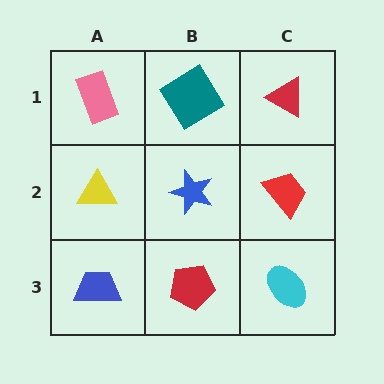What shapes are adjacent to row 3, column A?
A yellow triangle (row 2, column A), a red pentagon (row 3, column B).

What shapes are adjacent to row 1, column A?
A yellow triangle (row 2, column A), a teal diamond (row 1, column B).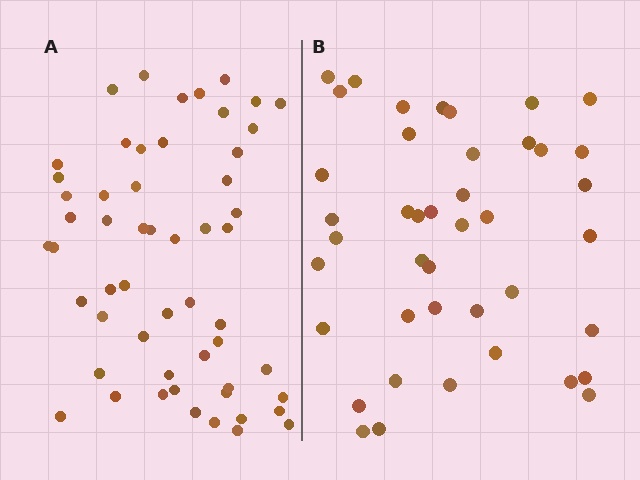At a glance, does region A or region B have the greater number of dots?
Region A (the left region) has more dots.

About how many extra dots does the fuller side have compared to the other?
Region A has approximately 15 more dots than region B.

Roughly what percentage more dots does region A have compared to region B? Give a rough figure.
About 30% more.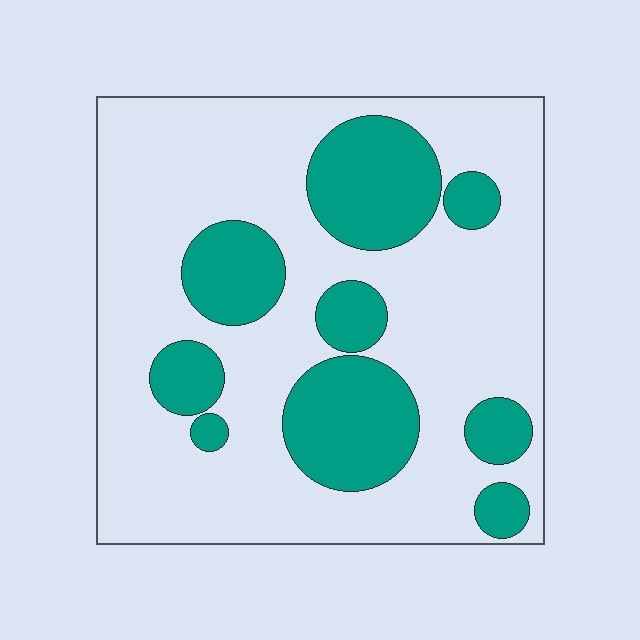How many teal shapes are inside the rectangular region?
9.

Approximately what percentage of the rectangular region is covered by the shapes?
Approximately 30%.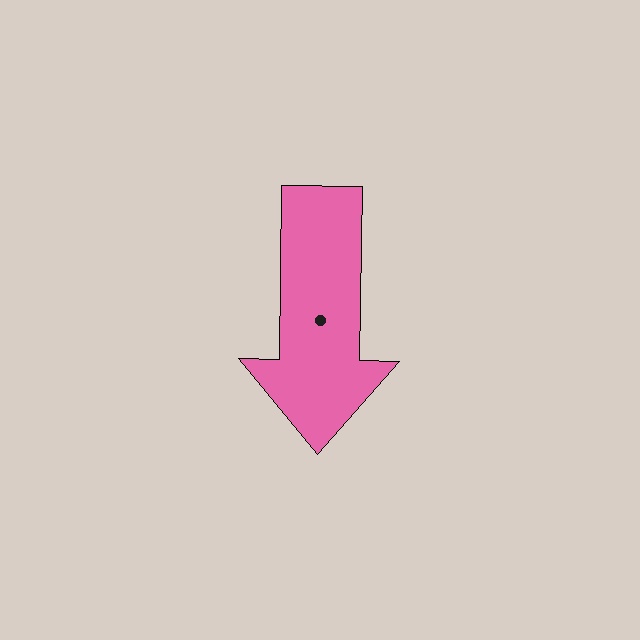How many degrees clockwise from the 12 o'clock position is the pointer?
Approximately 181 degrees.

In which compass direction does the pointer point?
South.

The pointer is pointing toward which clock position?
Roughly 6 o'clock.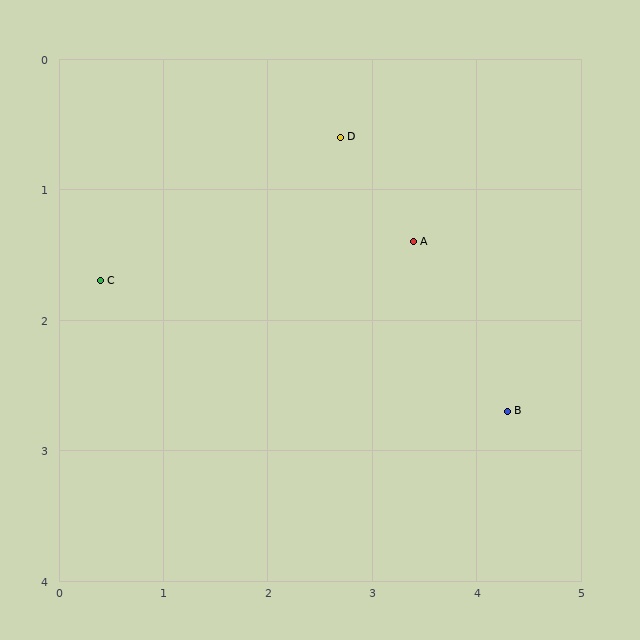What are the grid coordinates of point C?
Point C is at approximately (0.4, 1.7).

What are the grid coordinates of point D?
Point D is at approximately (2.7, 0.6).